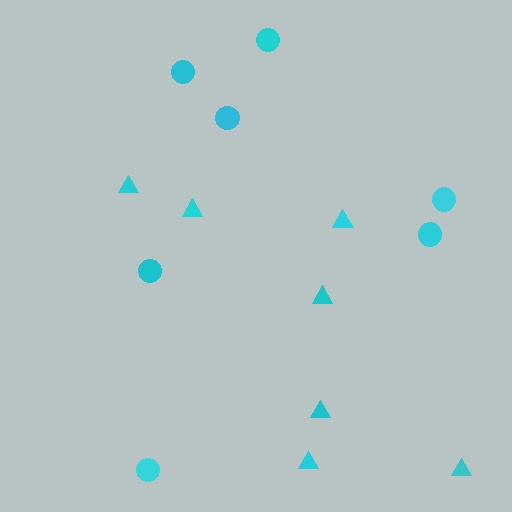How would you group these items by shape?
There are 2 groups: one group of triangles (7) and one group of circles (7).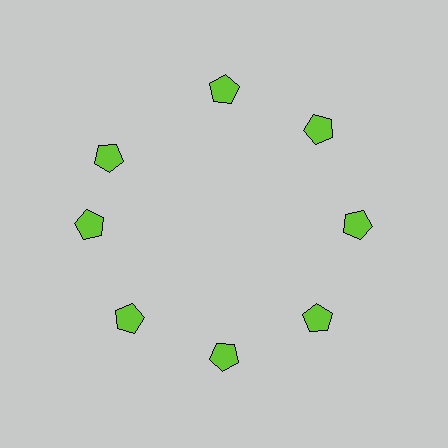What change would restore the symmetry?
The symmetry would be restored by rotating it back into even spacing with its neighbors so that all 8 pentagons sit at equal angles and equal distance from the center.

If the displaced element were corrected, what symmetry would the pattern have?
It would have 8-fold rotational symmetry — the pattern would map onto itself every 45 degrees.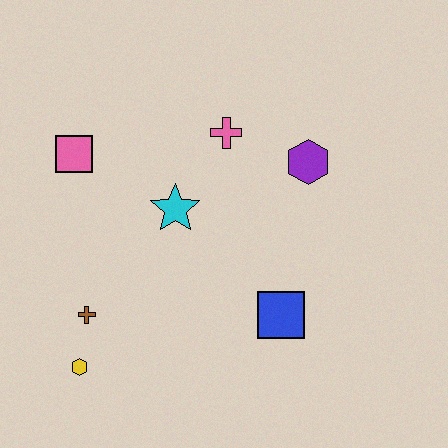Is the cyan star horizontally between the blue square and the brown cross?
Yes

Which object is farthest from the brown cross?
The purple hexagon is farthest from the brown cross.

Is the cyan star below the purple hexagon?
Yes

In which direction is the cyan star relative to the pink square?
The cyan star is to the right of the pink square.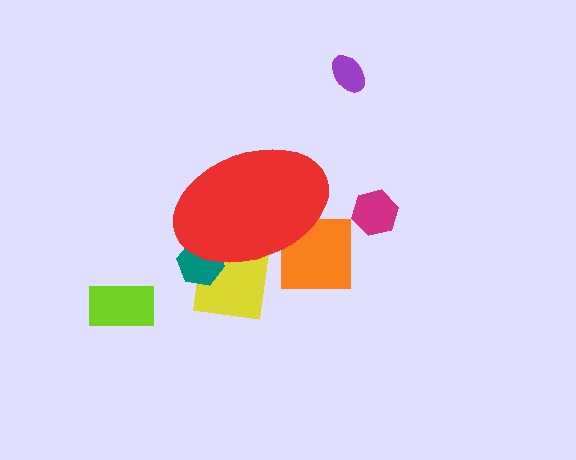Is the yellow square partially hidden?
Yes, the yellow square is partially hidden behind the red ellipse.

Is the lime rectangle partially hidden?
No, the lime rectangle is fully visible.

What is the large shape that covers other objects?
A red ellipse.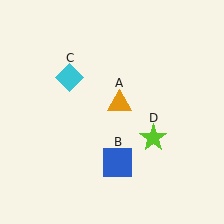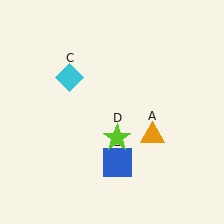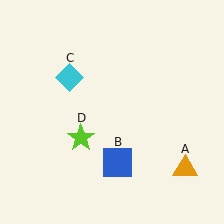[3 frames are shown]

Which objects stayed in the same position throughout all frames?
Blue square (object B) and cyan diamond (object C) remained stationary.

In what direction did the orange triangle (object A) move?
The orange triangle (object A) moved down and to the right.